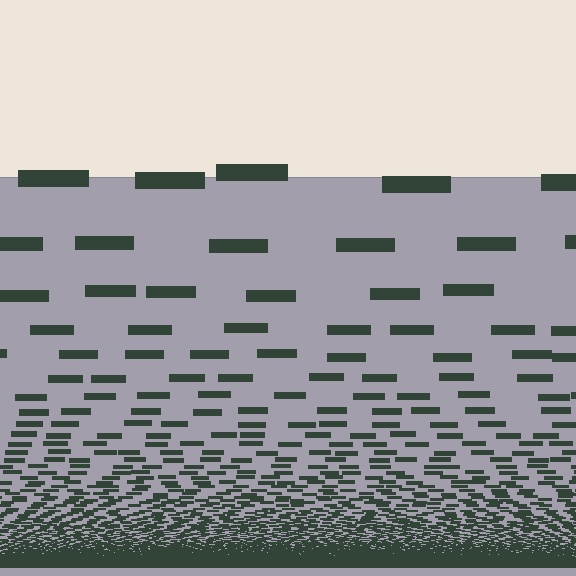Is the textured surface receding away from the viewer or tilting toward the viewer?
The surface appears to tilt toward the viewer. Texture elements get larger and sparser toward the top.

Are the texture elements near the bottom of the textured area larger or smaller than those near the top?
Smaller. The gradient is inverted — elements near the bottom are smaller and denser.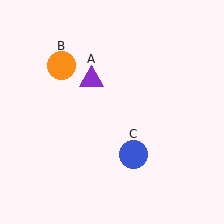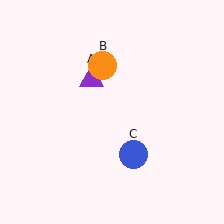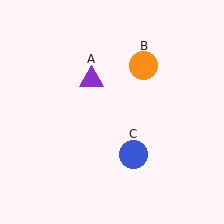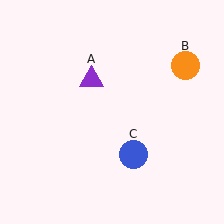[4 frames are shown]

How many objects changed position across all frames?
1 object changed position: orange circle (object B).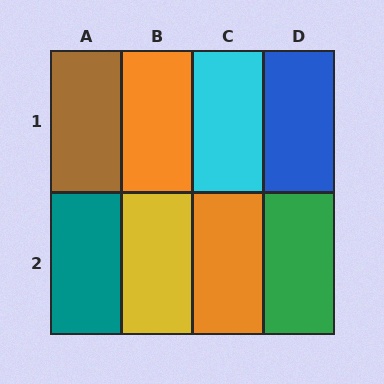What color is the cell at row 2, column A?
Teal.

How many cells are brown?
1 cell is brown.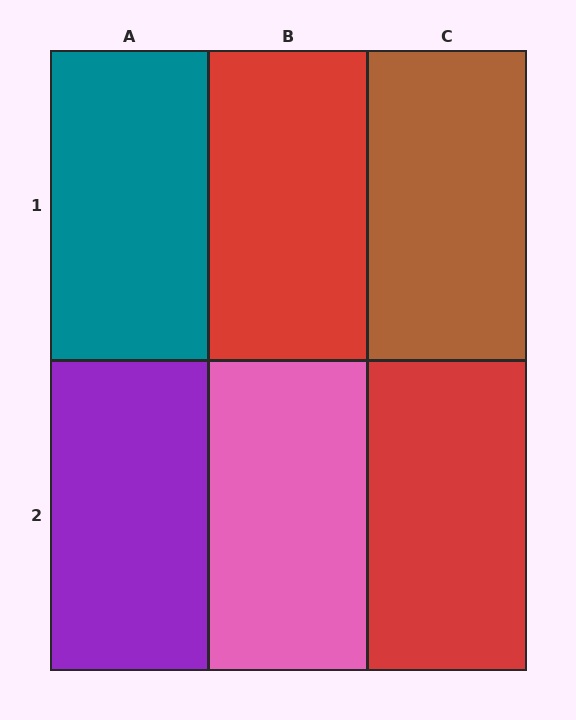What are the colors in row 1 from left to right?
Teal, red, brown.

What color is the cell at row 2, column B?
Pink.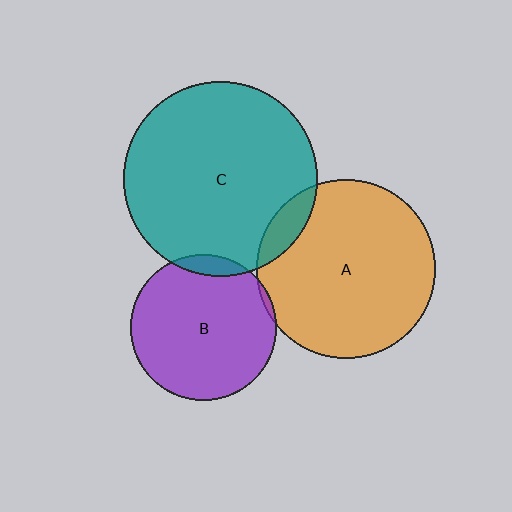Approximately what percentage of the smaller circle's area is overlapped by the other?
Approximately 5%.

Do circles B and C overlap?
Yes.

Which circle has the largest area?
Circle C (teal).